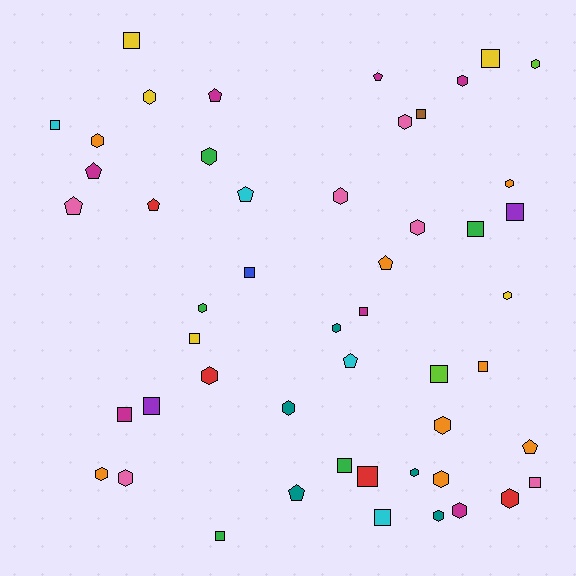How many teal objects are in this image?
There are 5 teal objects.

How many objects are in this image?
There are 50 objects.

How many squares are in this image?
There are 18 squares.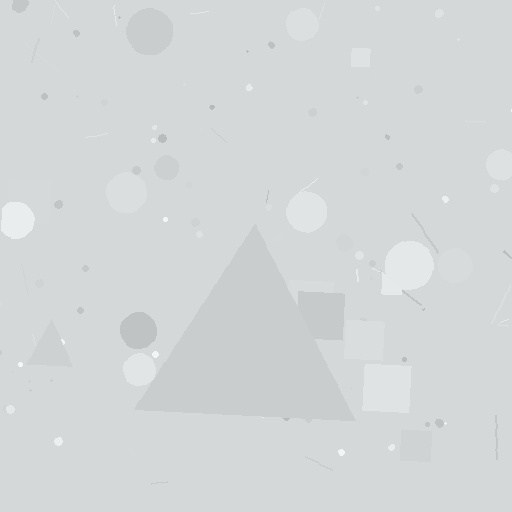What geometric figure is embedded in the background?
A triangle is embedded in the background.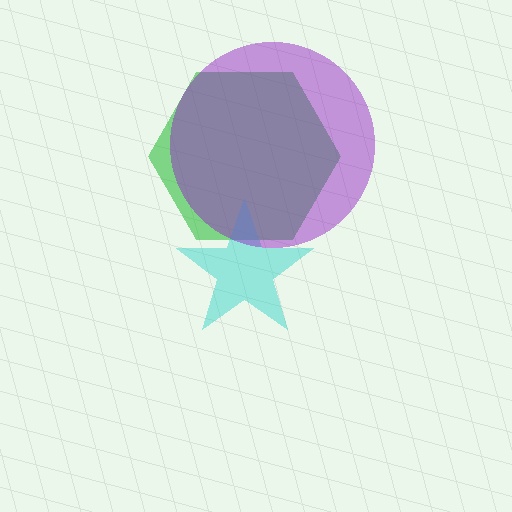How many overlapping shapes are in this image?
There are 3 overlapping shapes in the image.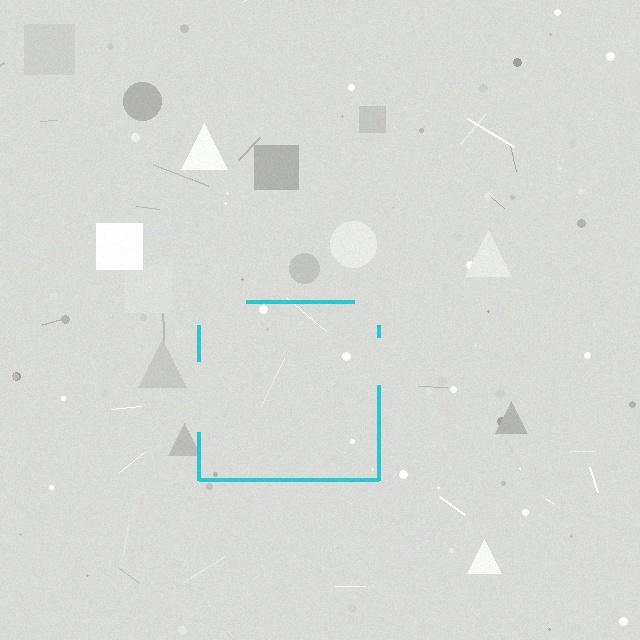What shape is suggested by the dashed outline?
The dashed outline suggests a square.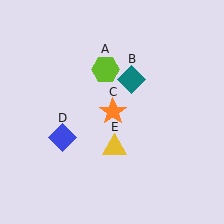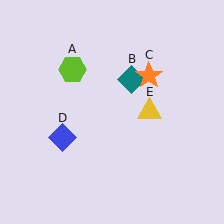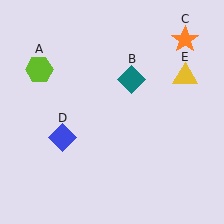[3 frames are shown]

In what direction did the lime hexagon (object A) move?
The lime hexagon (object A) moved left.